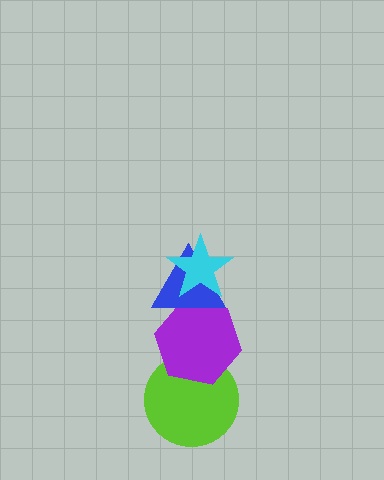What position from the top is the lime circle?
The lime circle is 4th from the top.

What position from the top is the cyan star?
The cyan star is 1st from the top.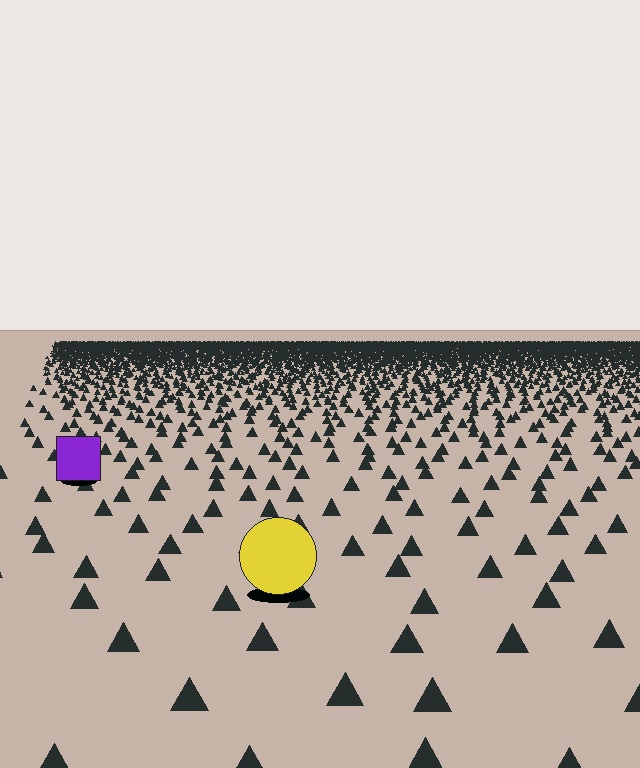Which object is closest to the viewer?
The yellow circle is closest. The texture marks near it are larger and more spread out.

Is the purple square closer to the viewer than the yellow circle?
No. The yellow circle is closer — you can tell from the texture gradient: the ground texture is coarser near it.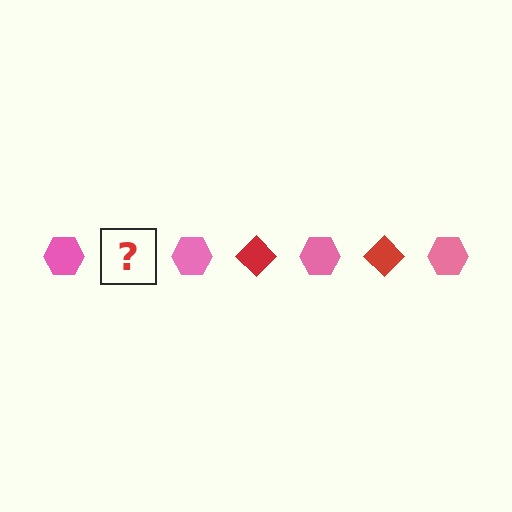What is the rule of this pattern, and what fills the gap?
The rule is that the pattern alternates between pink hexagon and red diamond. The gap should be filled with a red diamond.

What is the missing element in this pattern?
The missing element is a red diamond.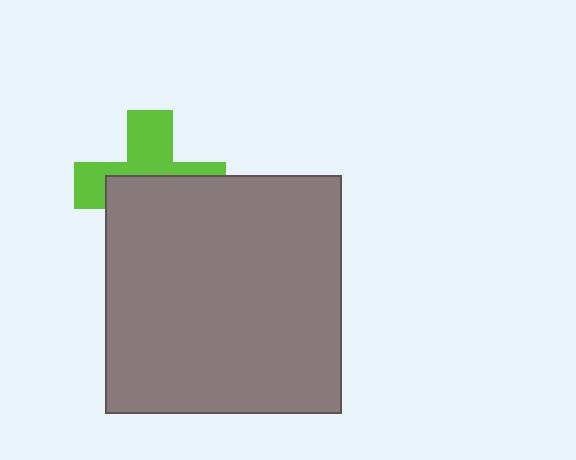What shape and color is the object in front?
The object in front is a gray rectangle.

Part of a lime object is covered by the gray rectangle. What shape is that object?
It is a cross.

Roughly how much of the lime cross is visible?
About half of it is visible (roughly 46%).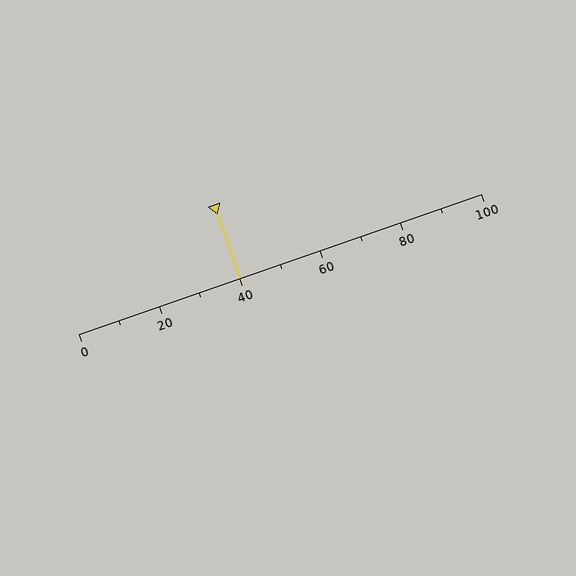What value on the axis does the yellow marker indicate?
The marker indicates approximately 40.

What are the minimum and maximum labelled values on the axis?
The axis runs from 0 to 100.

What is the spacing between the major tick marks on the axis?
The major ticks are spaced 20 apart.